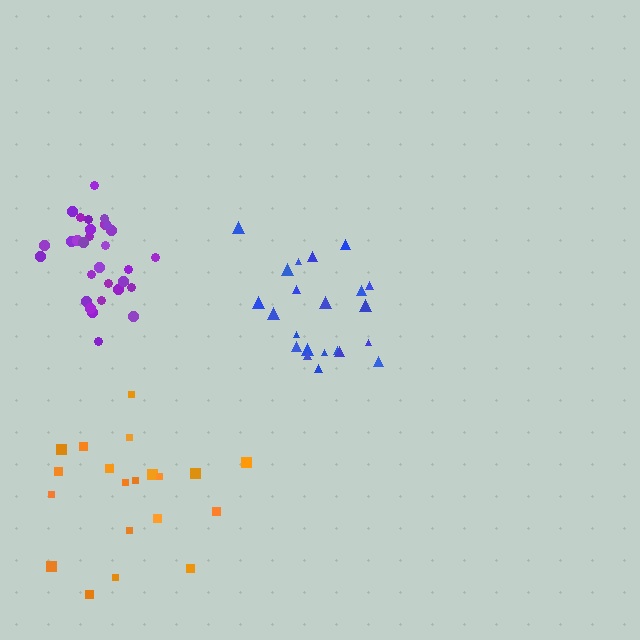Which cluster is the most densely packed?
Purple.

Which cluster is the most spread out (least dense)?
Orange.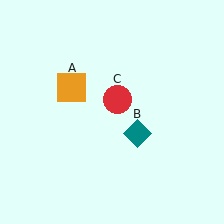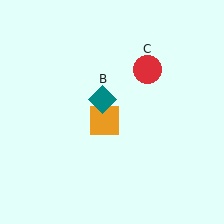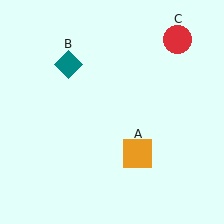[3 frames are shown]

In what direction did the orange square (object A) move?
The orange square (object A) moved down and to the right.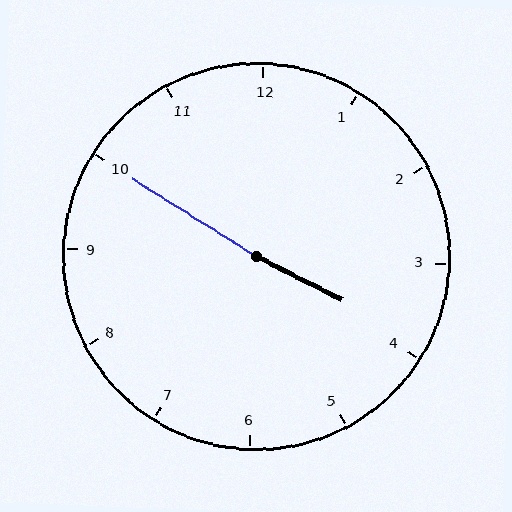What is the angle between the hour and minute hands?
Approximately 175 degrees.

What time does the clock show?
3:50.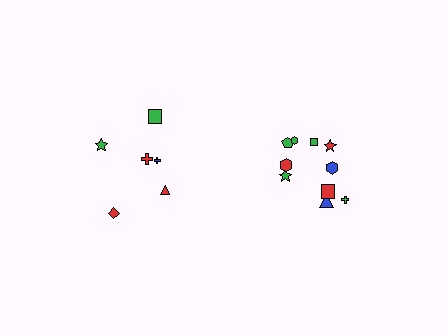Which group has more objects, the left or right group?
The right group.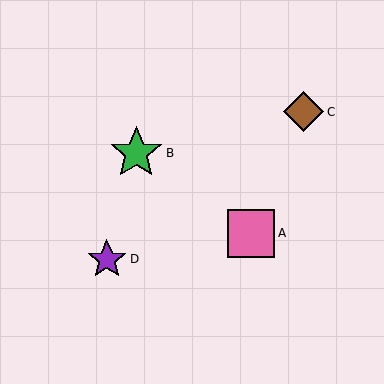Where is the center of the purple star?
The center of the purple star is at (107, 259).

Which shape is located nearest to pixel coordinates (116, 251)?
The purple star (labeled D) at (107, 259) is nearest to that location.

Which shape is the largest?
The green star (labeled B) is the largest.